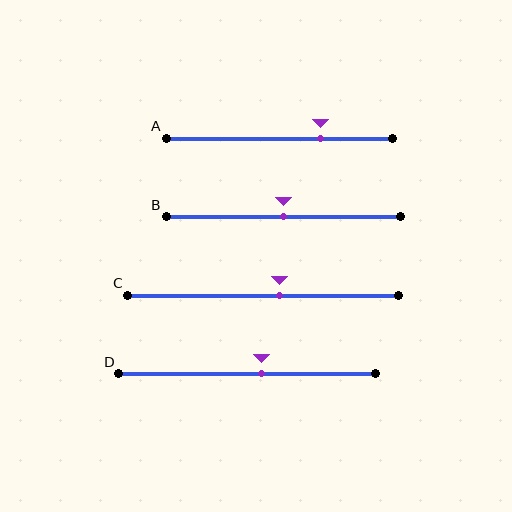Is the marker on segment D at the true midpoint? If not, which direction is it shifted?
No, the marker on segment D is shifted to the right by about 6% of the segment length.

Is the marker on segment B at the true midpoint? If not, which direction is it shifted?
Yes, the marker on segment B is at the true midpoint.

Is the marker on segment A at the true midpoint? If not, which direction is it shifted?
No, the marker on segment A is shifted to the right by about 18% of the segment length.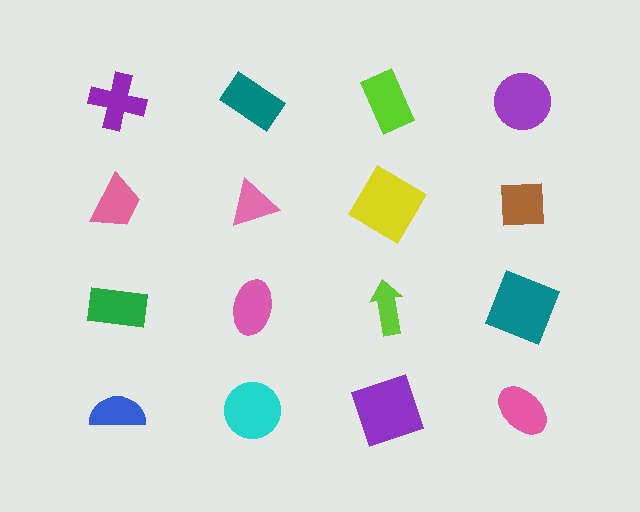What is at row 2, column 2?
A pink triangle.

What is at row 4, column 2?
A cyan circle.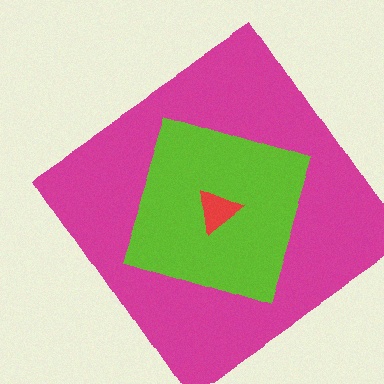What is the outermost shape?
The magenta diamond.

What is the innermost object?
The red triangle.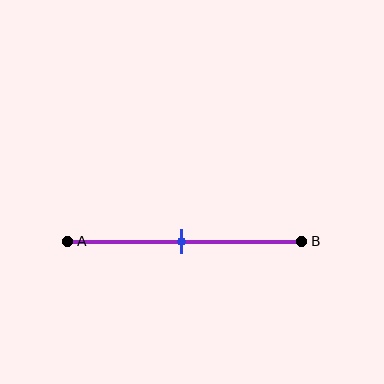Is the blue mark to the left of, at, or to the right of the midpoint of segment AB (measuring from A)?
The blue mark is approximately at the midpoint of segment AB.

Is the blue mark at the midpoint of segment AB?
Yes, the mark is approximately at the midpoint.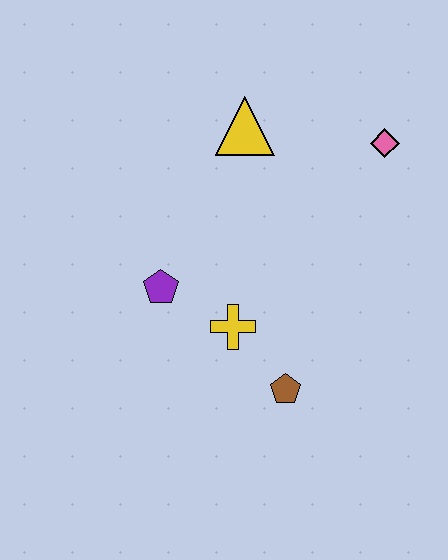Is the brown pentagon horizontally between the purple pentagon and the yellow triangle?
No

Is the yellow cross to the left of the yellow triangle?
Yes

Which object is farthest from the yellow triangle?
The brown pentagon is farthest from the yellow triangle.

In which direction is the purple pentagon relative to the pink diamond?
The purple pentagon is to the left of the pink diamond.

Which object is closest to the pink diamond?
The yellow triangle is closest to the pink diamond.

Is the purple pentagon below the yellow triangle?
Yes